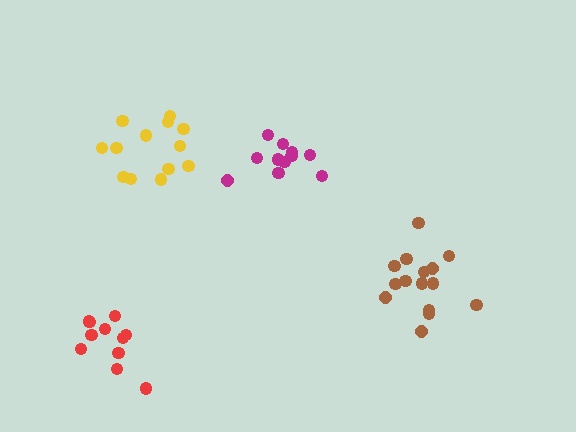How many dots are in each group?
Group 1: 11 dots, Group 2: 13 dots, Group 3: 12 dots, Group 4: 15 dots (51 total).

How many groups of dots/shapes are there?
There are 4 groups.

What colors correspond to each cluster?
The clusters are colored: magenta, yellow, red, brown.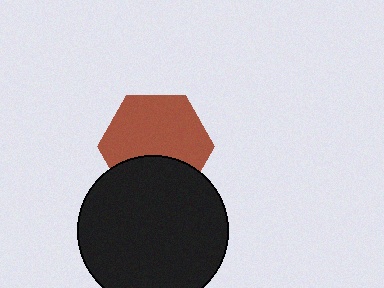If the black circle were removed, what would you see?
You would see the complete brown hexagon.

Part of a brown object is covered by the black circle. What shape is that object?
It is a hexagon.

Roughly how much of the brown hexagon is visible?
Most of it is visible (roughly 67%).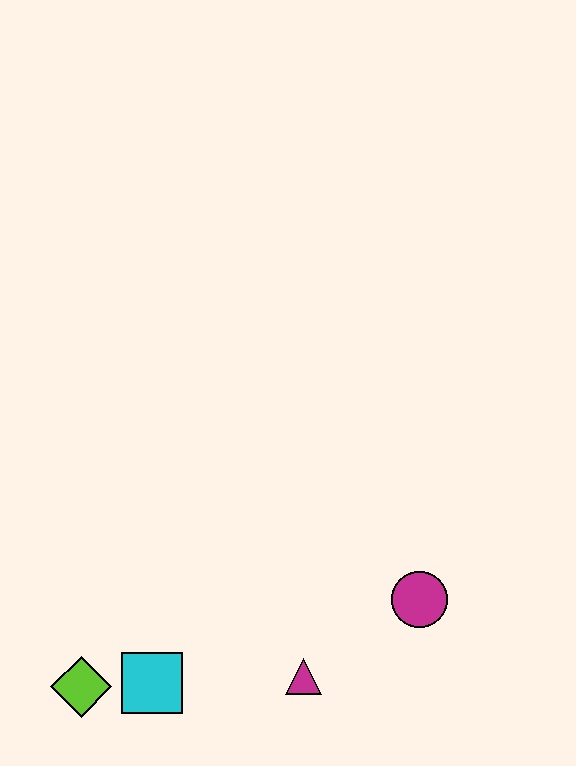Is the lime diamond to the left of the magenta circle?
Yes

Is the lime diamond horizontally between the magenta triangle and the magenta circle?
No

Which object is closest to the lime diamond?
The cyan square is closest to the lime diamond.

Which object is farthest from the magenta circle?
The lime diamond is farthest from the magenta circle.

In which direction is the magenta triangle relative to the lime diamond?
The magenta triangle is to the right of the lime diamond.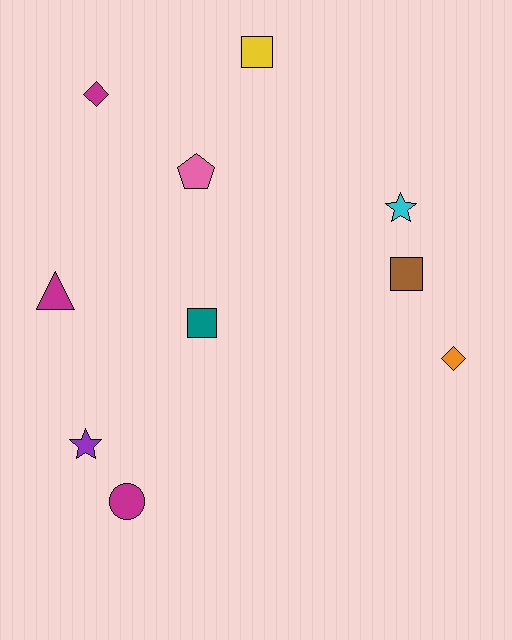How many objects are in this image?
There are 10 objects.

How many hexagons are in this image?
There are no hexagons.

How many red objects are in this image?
There are no red objects.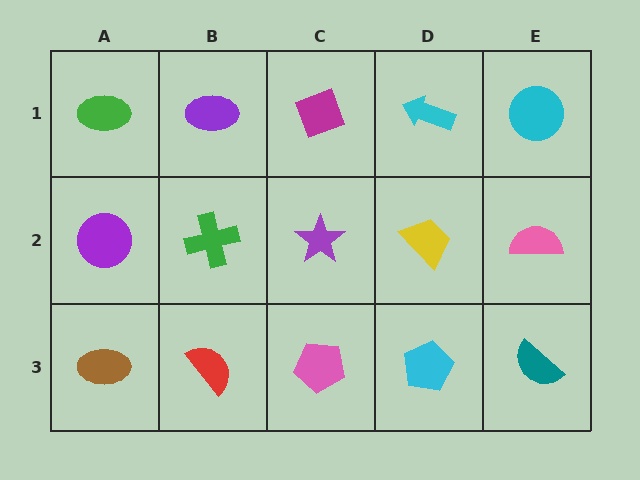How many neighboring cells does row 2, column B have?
4.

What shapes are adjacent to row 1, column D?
A yellow trapezoid (row 2, column D), a magenta diamond (row 1, column C), a cyan circle (row 1, column E).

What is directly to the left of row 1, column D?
A magenta diamond.